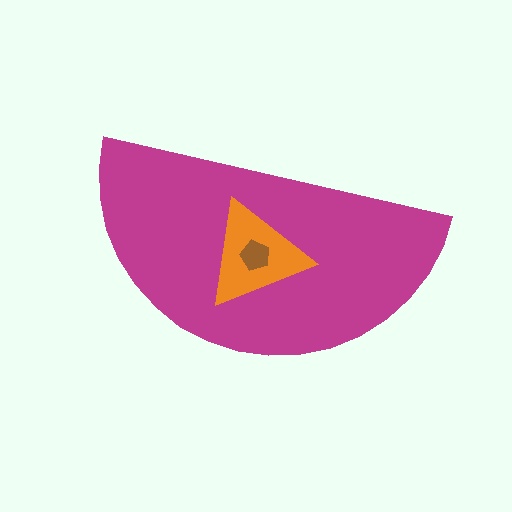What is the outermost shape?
The magenta semicircle.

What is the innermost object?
The brown pentagon.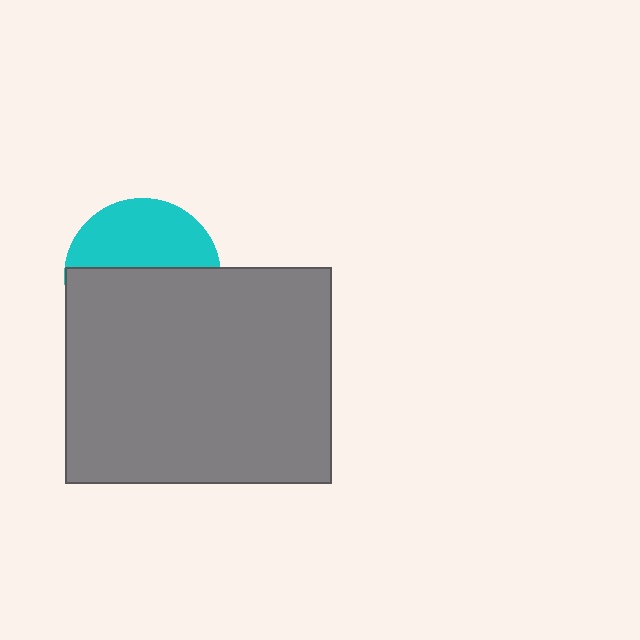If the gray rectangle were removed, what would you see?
You would see the complete cyan circle.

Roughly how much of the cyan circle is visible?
A small part of it is visible (roughly 43%).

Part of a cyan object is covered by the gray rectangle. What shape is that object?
It is a circle.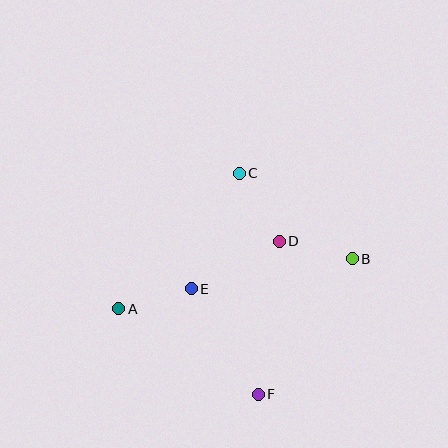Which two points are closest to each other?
Points B and D are closest to each other.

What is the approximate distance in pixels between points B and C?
The distance between B and C is approximately 142 pixels.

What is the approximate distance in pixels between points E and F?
The distance between E and F is approximately 125 pixels.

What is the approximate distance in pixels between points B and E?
The distance between B and E is approximately 164 pixels.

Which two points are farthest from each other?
Points A and B are farthest from each other.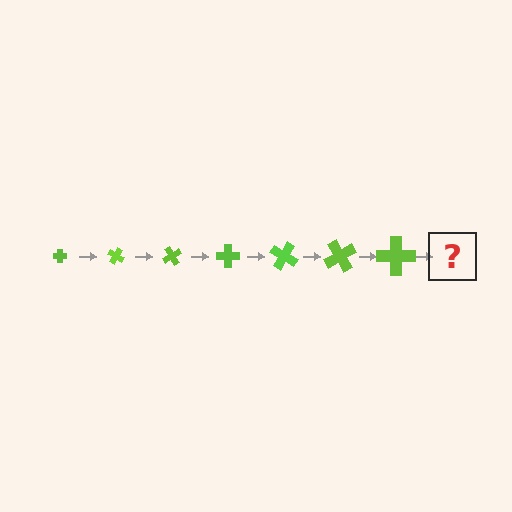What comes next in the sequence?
The next element should be a cross, larger than the previous one and rotated 210 degrees from the start.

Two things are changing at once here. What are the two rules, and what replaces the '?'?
The two rules are that the cross grows larger each step and it rotates 30 degrees each step. The '?' should be a cross, larger than the previous one and rotated 210 degrees from the start.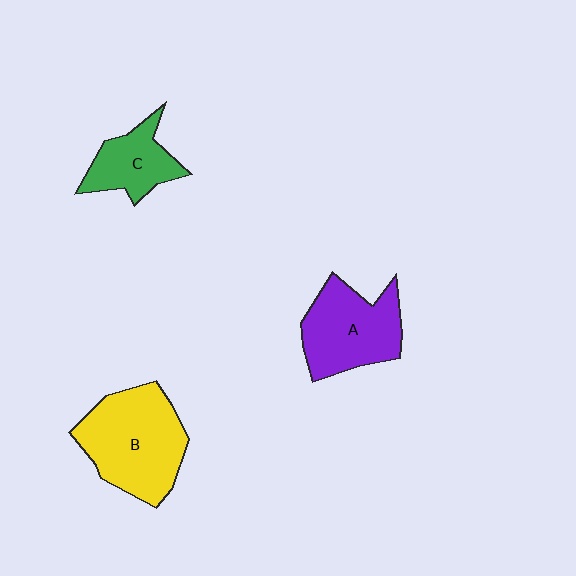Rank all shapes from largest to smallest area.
From largest to smallest: B (yellow), A (purple), C (green).